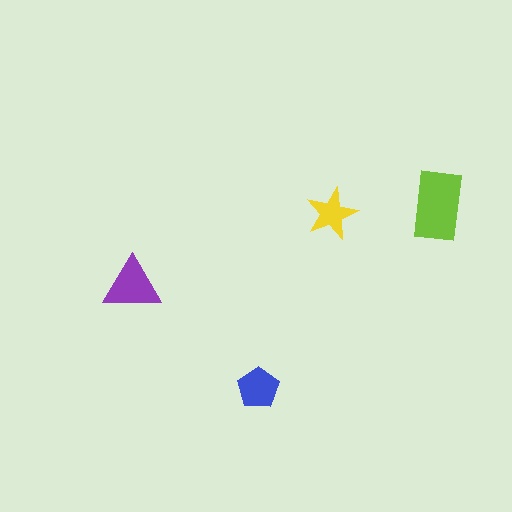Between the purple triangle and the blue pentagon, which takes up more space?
The purple triangle.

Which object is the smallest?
The yellow star.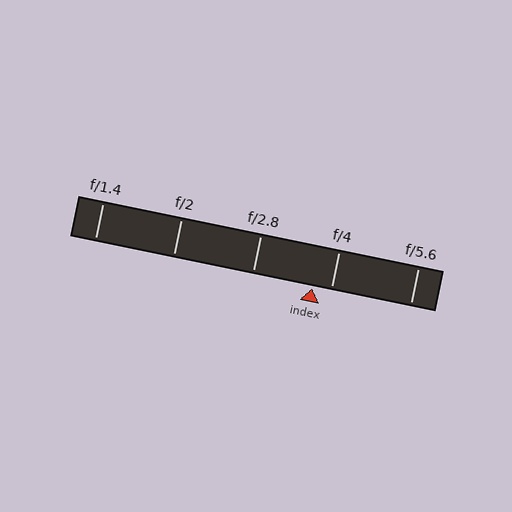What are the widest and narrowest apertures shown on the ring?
The widest aperture shown is f/1.4 and the narrowest is f/5.6.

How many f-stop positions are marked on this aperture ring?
There are 5 f-stop positions marked.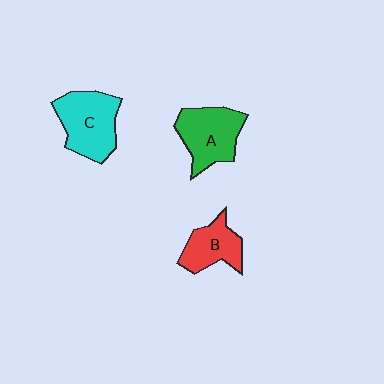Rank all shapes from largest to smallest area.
From largest to smallest: C (cyan), A (green), B (red).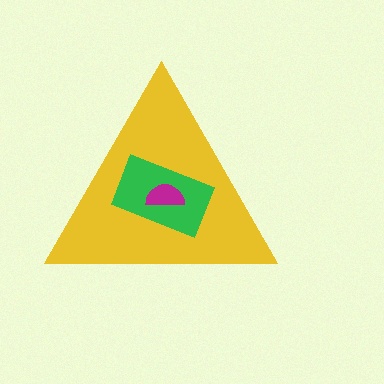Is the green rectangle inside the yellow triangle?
Yes.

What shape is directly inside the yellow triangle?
The green rectangle.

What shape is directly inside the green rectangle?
The magenta semicircle.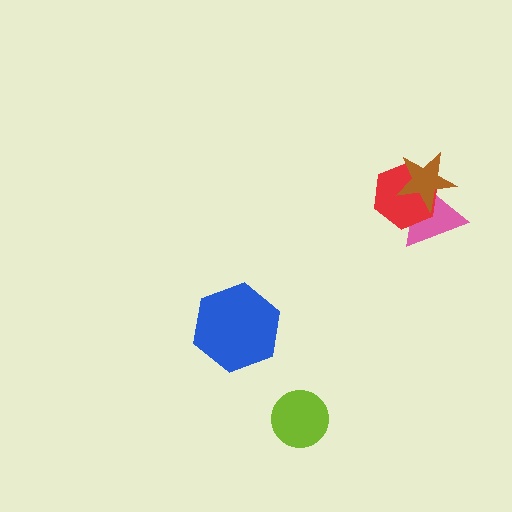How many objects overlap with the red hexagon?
2 objects overlap with the red hexagon.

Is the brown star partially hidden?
No, no other shape covers it.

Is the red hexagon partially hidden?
Yes, it is partially covered by another shape.